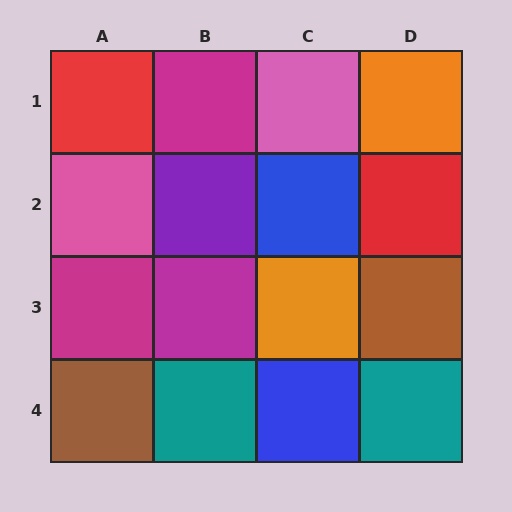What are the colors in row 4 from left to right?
Brown, teal, blue, teal.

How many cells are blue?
2 cells are blue.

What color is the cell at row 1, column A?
Red.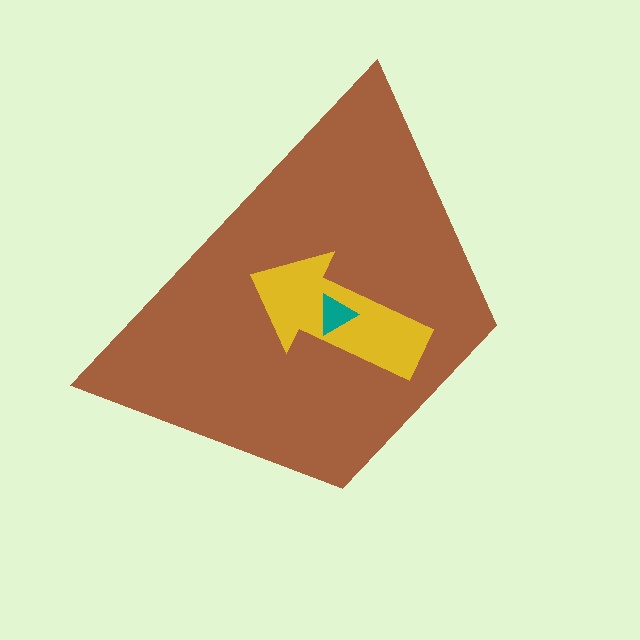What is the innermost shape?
The teal triangle.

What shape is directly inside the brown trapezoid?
The yellow arrow.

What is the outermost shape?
The brown trapezoid.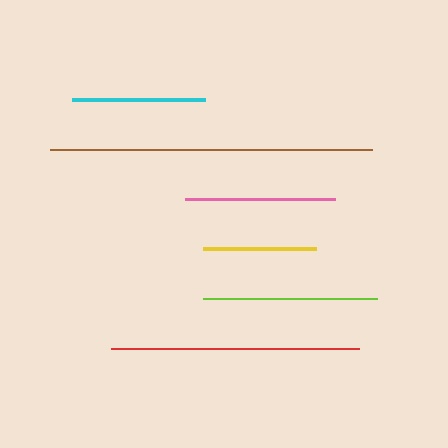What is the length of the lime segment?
The lime segment is approximately 174 pixels long.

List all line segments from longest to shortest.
From longest to shortest: brown, red, lime, pink, cyan, yellow.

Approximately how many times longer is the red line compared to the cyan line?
The red line is approximately 1.9 times the length of the cyan line.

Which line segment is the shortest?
The yellow line is the shortest at approximately 112 pixels.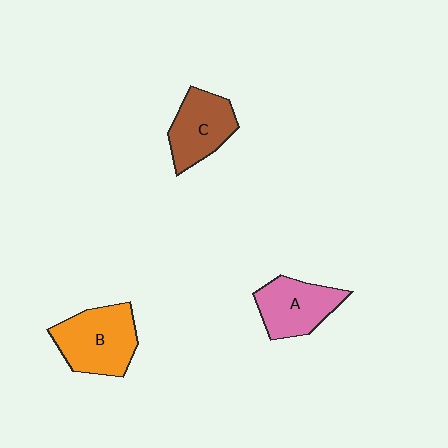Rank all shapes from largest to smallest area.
From largest to smallest: B (orange), A (pink), C (brown).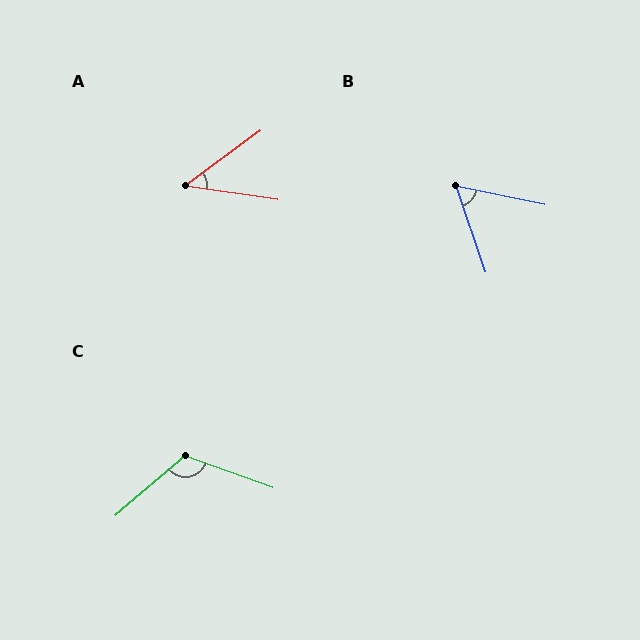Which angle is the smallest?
A, at approximately 45 degrees.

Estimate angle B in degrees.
Approximately 60 degrees.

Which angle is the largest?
C, at approximately 120 degrees.